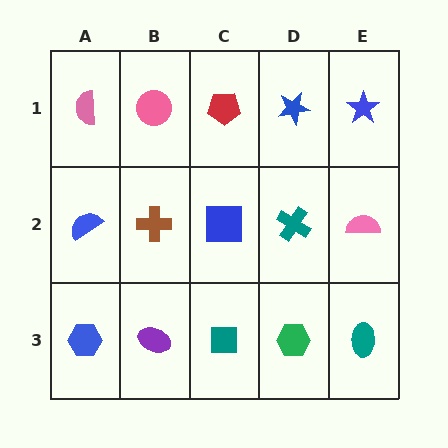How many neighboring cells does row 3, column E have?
2.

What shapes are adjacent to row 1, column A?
A blue semicircle (row 2, column A), a pink circle (row 1, column B).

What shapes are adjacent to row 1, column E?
A pink semicircle (row 2, column E), a blue star (row 1, column D).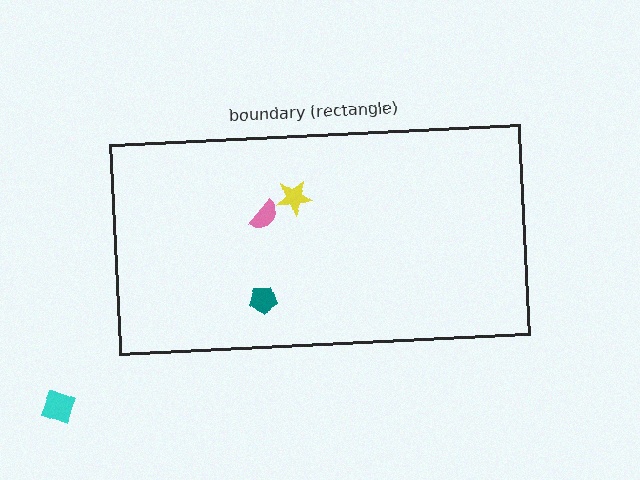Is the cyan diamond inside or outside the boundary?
Outside.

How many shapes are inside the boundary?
3 inside, 1 outside.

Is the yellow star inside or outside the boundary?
Inside.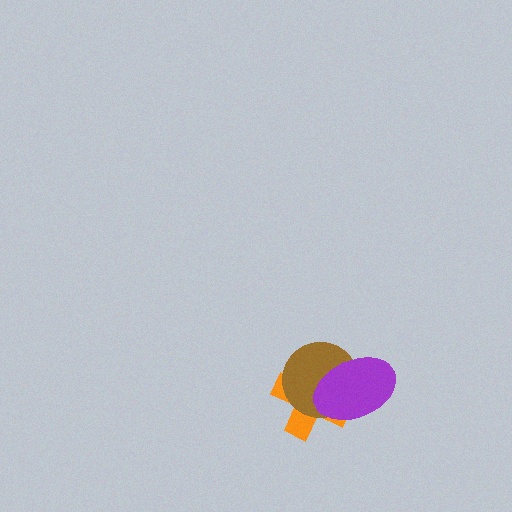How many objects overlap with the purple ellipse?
2 objects overlap with the purple ellipse.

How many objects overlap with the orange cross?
2 objects overlap with the orange cross.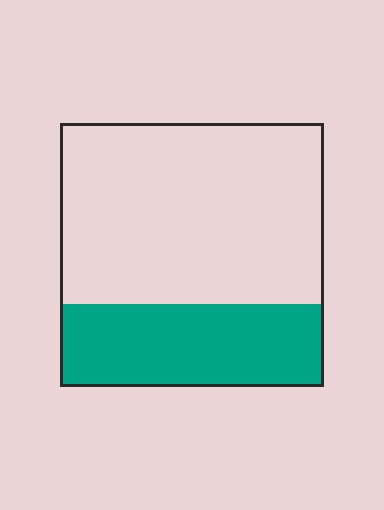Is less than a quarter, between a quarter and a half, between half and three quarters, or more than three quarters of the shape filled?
Between a quarter and a half.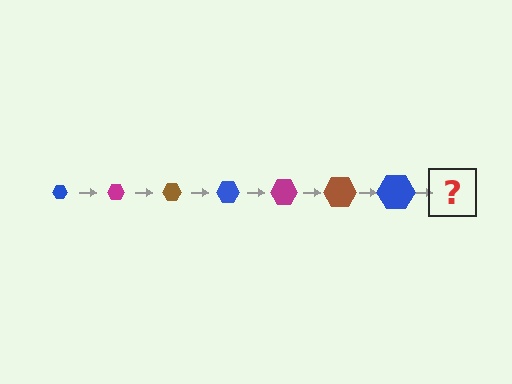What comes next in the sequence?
The next element should be a magenta hexagon, larger than the previous one.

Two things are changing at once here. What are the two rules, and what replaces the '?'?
The two rules are that the hexagon grows larger each step and the color cycles through blue, magenta, and brown. The '?' should be a magenta hexagon, larger than the previous one.